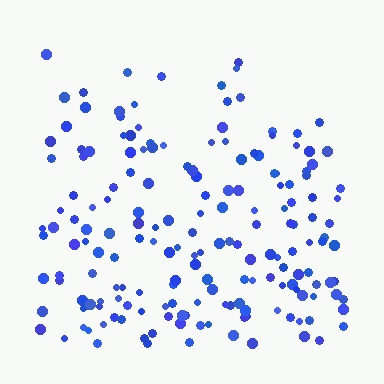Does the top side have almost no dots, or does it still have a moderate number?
Still a moderate number, just noticeably fewer than the bottom.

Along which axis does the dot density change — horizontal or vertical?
Vertical.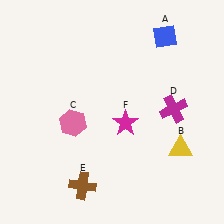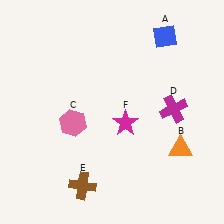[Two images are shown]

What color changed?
The triangle (B) changed from yellow in Image 1 to orange in Image 2.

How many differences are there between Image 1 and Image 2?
There is 1 difference between the two images.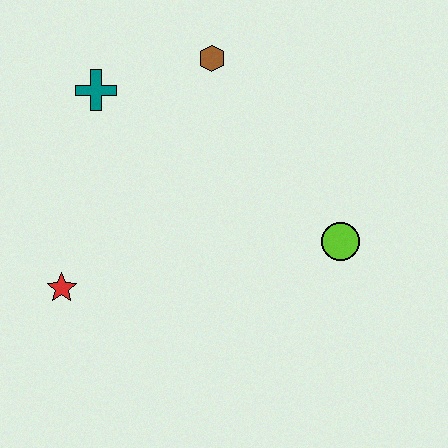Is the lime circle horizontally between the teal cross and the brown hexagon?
No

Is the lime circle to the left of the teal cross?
No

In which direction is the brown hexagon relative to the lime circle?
The brown hexagon is above the lime circle.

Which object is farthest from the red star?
The lime circle is farthest from the red star.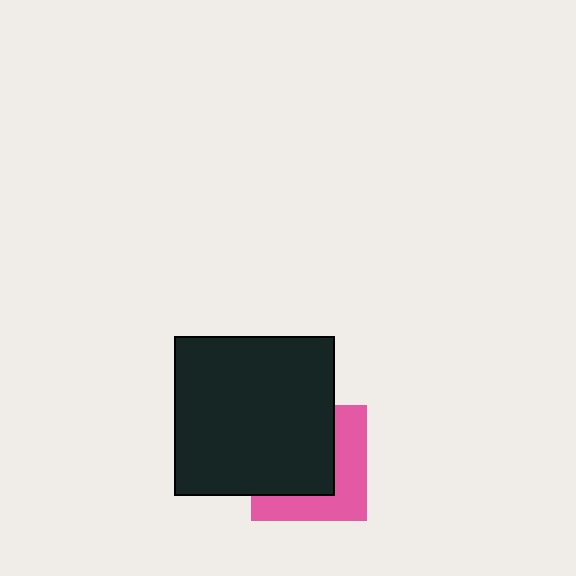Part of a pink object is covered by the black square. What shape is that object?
It is a square.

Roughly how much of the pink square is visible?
A small part of it is visible (roughly 44%).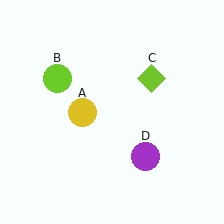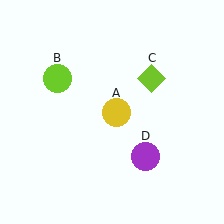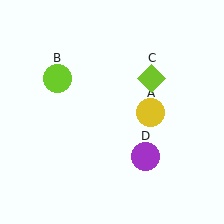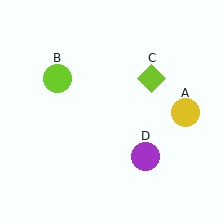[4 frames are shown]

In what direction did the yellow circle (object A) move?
The yellow circle (object A) moved right.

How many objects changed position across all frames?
1 object changed position: yellow circle (object A).